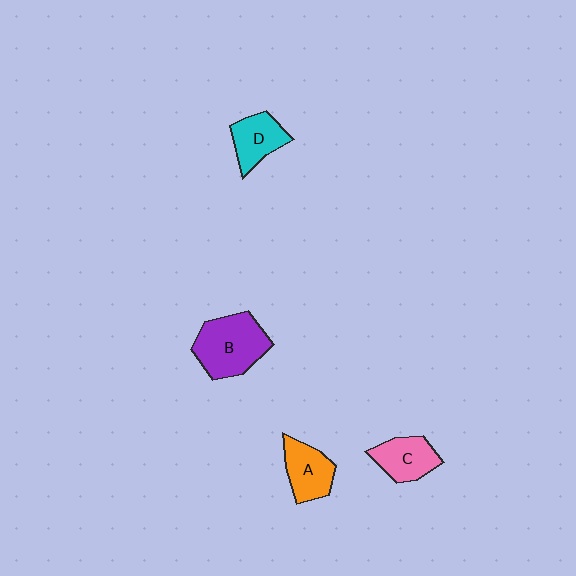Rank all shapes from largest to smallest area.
From largest to smallest: B (purple), A (orange), C (pink), D (cyan).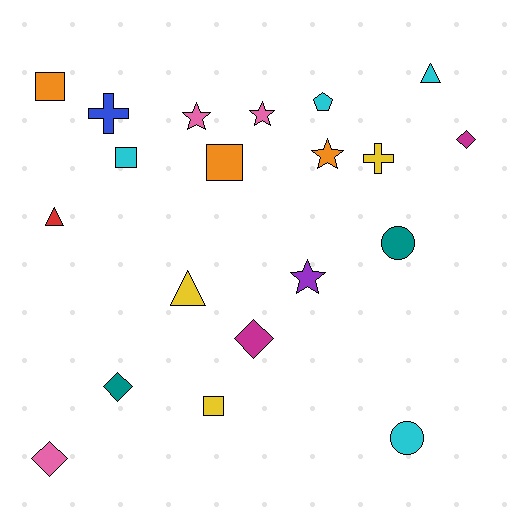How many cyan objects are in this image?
There are 4 cyan objects.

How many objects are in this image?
There are 20 objects.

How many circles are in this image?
There are 2 circles.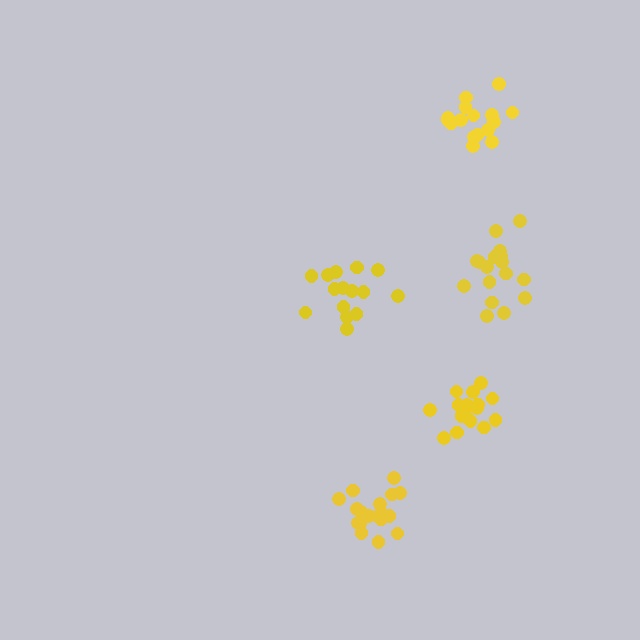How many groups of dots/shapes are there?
There are 5 groups.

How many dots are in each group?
Group 1: 18 dots, Group 2: 16 dots, Group 3: 15 dots, Group 4: 17 dots, Group 5: 16 dots (82 total).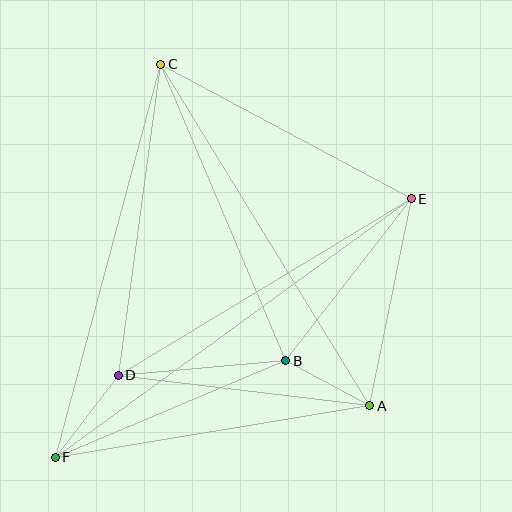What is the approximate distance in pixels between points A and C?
The distance between A and C is approximately 400 pixels.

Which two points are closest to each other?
Points A and B are closest to each other.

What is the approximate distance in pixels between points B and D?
The distance between B and D is approximately 168 pixels.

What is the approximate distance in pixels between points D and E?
The distance between D and E is approximately 342 pixels.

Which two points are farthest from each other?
Points E and F are farthest from each other.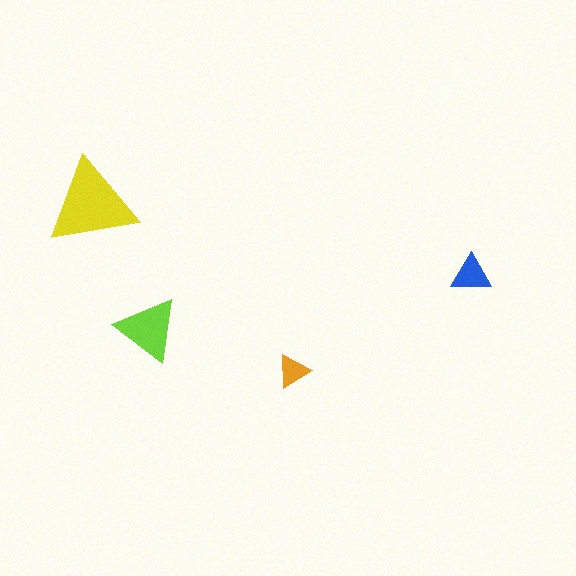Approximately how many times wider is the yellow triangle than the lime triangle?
About 1.5 times wider.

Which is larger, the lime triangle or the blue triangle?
The lime one.